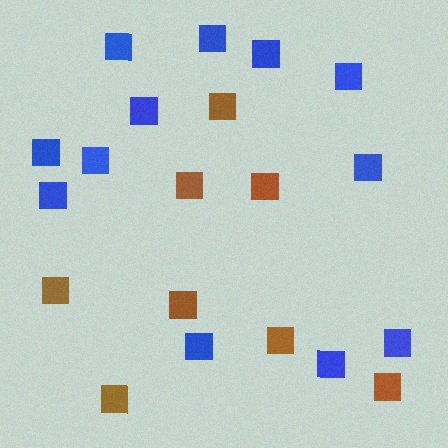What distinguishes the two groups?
There are 2 groups: one group of brown squares (8) and one group of blue squares (12).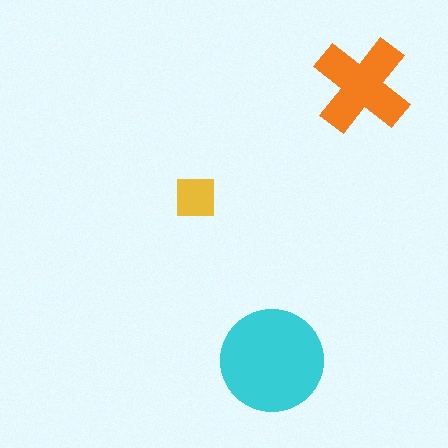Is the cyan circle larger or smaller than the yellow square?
Larger.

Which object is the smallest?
The yellow square.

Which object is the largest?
The cyan circle.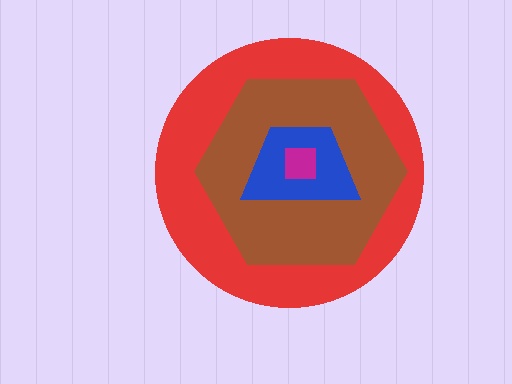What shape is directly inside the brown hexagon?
The blue trapezoid.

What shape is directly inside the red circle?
The brown hexagon.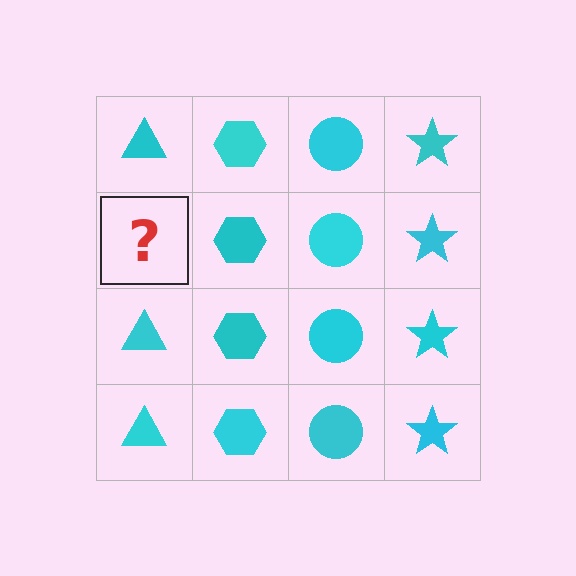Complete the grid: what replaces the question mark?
The question mark should be replaced with a cyan triangle.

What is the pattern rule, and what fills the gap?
The rule is that each column has a consistent shape. The gap should be filled with a cyan triangle.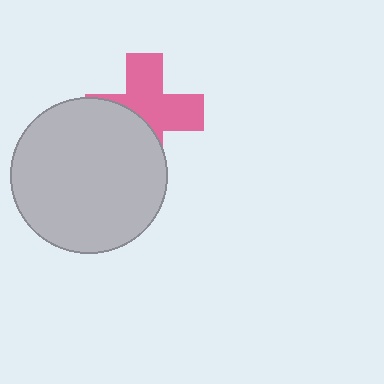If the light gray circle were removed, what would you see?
You would see the complete pink cross.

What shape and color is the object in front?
The object in front is a light gray circle.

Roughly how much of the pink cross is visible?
About half of it is visible (roughly 58%).